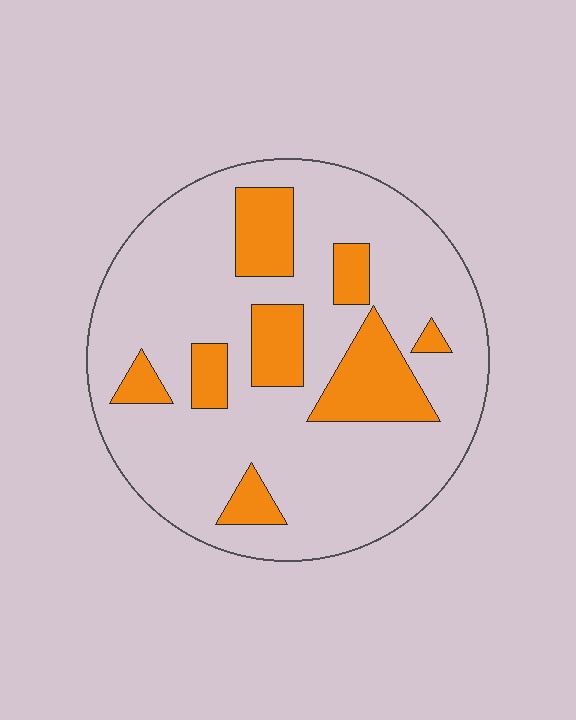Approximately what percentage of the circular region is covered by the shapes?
Approximately 20%.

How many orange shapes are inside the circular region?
8.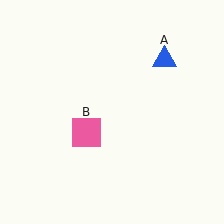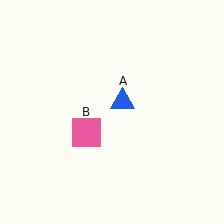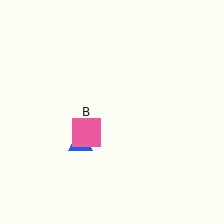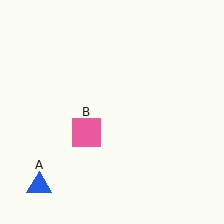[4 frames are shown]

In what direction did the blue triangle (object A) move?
The blue triangle (object A) moved down and to the left.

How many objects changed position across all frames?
1 object changed position: blue triangle (object A).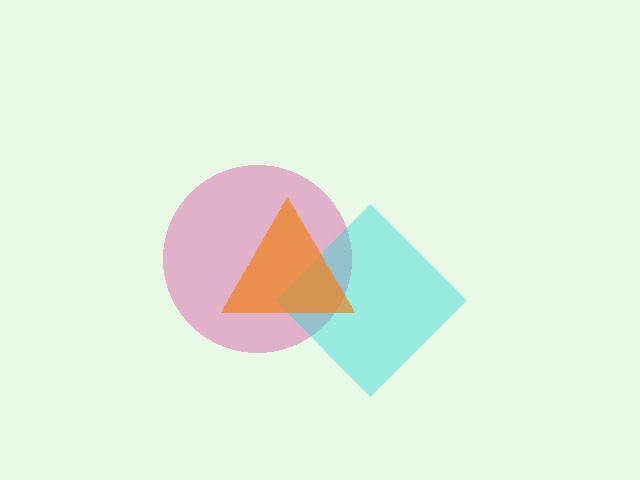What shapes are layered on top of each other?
The layered shapes are: a pink circle, a cyan diamond, an orange triangle.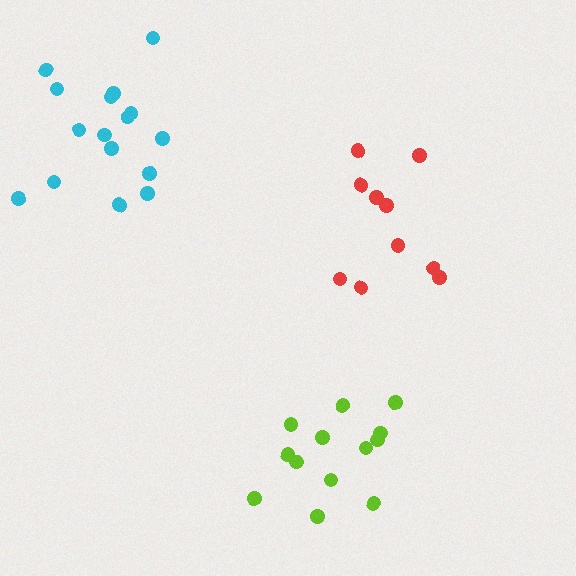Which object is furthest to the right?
The red cluster is rightmost.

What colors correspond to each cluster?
The clusters are colored: lime, red, cyan.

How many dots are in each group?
Group 1: 13 dots, Group 2: 10 dots, Group 3: 16 dots (39 total).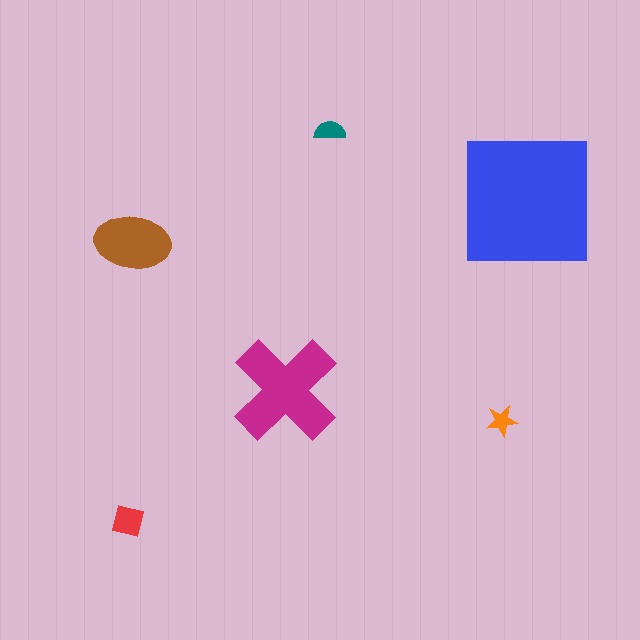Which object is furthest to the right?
The blue square is rightmost.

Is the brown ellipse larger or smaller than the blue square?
Smaller.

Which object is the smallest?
The orange star.